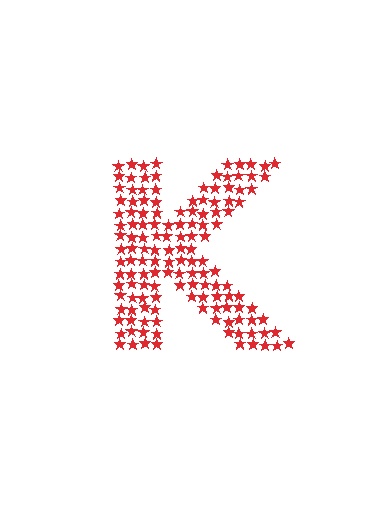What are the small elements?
The small elements are stars.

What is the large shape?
The large shape is the letter K.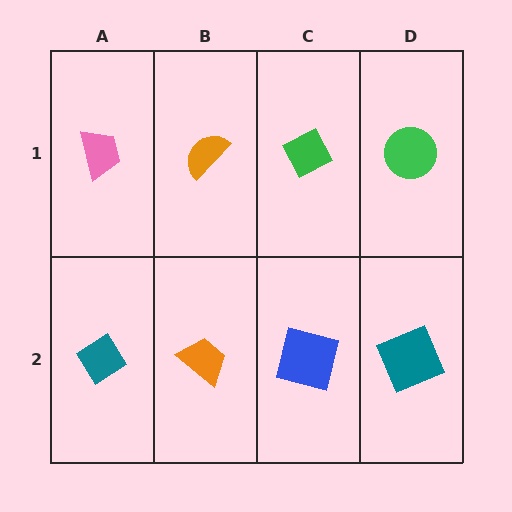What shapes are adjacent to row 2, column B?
An orange semicircle (row 1, column B), a teal diamond (row 2, column A), a blue square (row 2, column C).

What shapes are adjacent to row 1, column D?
A teal square (row 2, column D), a green diamond (row 1, column C).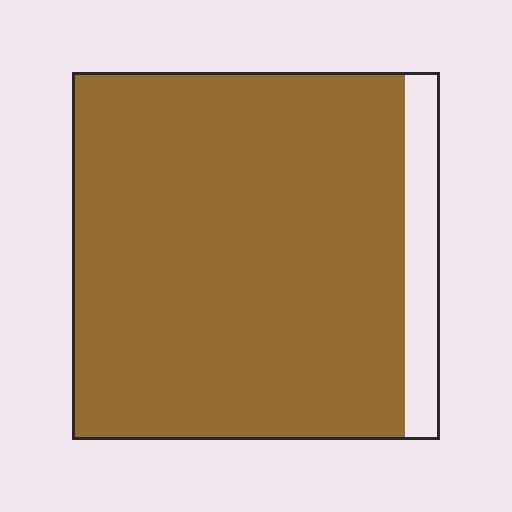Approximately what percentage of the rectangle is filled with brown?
Approximately 90%.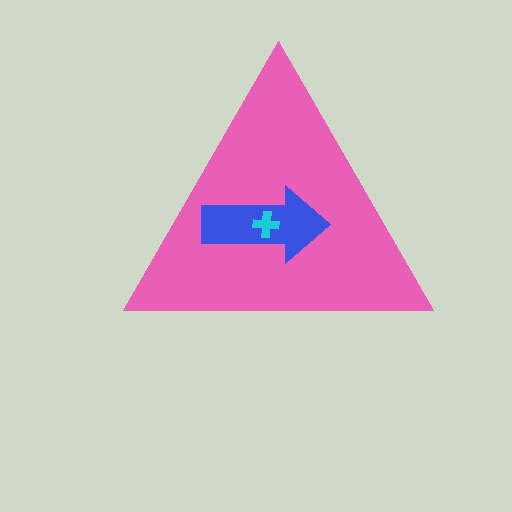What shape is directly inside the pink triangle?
The blue arrow.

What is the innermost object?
The cyan cross.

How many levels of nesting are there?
3.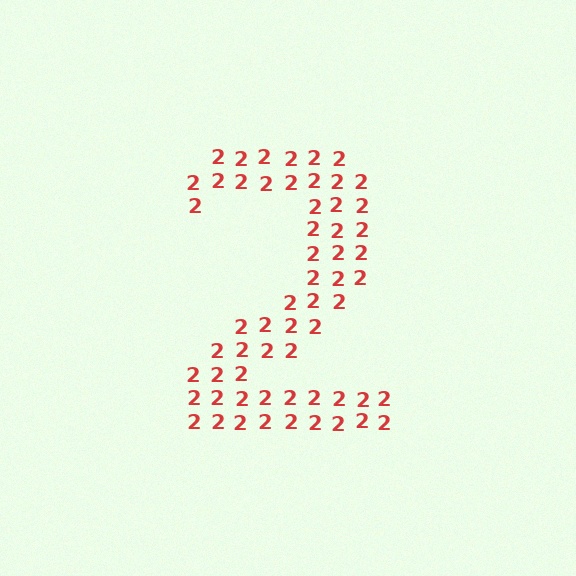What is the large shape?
The large shape is the digit 2.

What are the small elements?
The small elements are digit 2's.